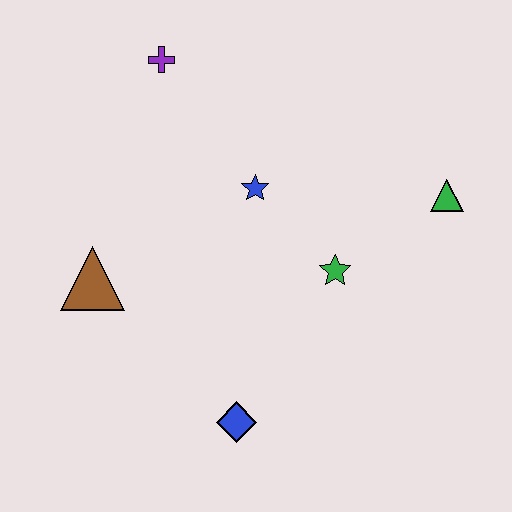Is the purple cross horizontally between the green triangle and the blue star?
No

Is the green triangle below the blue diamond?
No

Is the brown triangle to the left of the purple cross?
Yes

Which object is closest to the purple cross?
The blue star is closest to the purple cross.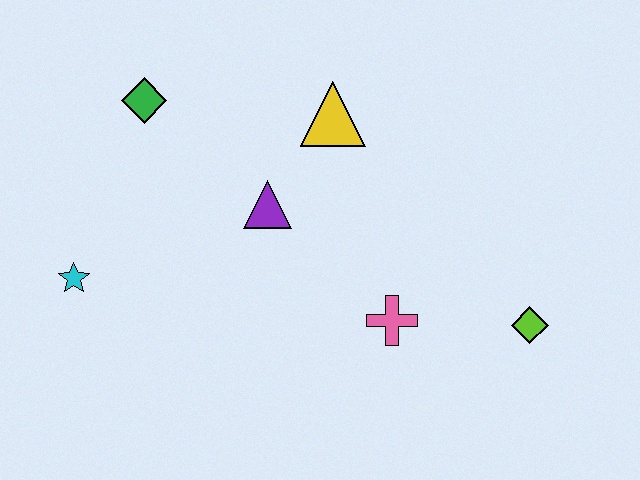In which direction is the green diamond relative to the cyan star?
The green diamond is above the cyan star.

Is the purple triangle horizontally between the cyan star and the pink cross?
Yes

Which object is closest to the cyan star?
The green diamond is closest to the cyan star.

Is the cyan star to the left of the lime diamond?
Yes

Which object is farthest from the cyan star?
The lime diamond is farthest from the cyan star.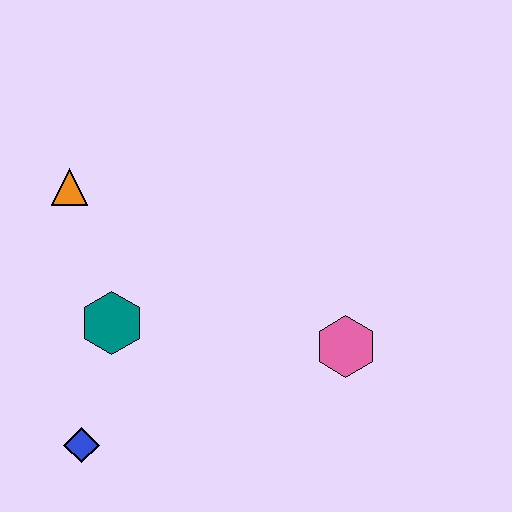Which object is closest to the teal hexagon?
The blue diamond is closest to the teal hexagon.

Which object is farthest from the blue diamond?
The pink hexagon is farthest from the blue diamond.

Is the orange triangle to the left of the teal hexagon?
Yes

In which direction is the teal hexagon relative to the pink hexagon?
The teal hexagon is to the left of the pink hexagon.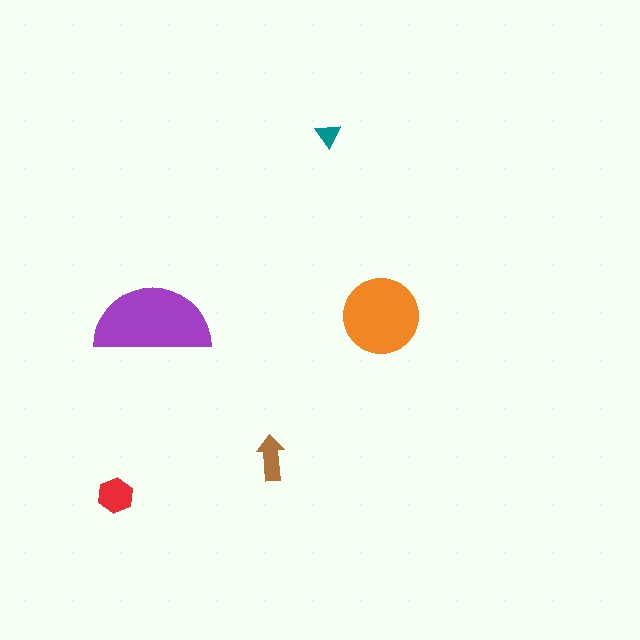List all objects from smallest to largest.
The teal triangle, the brown arrow, the red hexagon, the orange circle, the purple semicircle.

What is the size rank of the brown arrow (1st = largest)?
4th.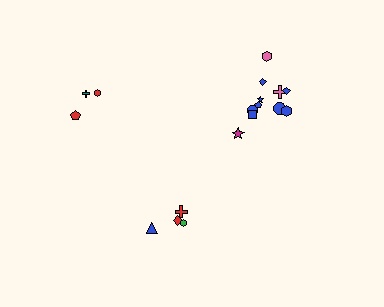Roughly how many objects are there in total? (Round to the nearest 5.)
Roughly 20 objects in total.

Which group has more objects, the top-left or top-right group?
The top-right group.